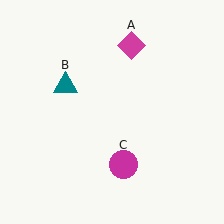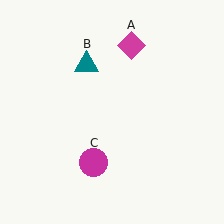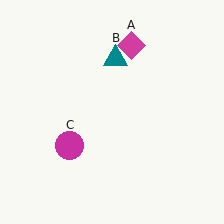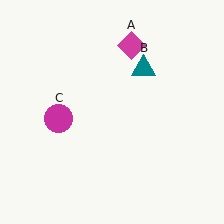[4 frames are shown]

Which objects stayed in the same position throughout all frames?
Magenta diamond (object A) remained stationary.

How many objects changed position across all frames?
2 objects changed position: teal triangle (object B), magenta circle (object C).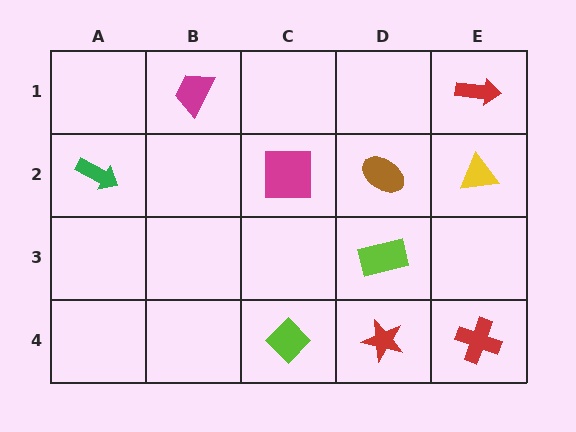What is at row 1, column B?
A magenta trapezoid.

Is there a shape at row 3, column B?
No, that cell is empty.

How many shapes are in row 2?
4 shapes.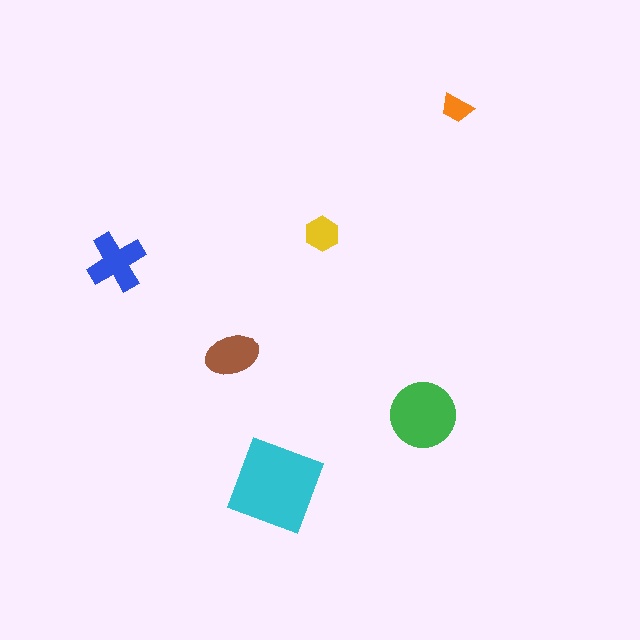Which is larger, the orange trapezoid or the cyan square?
The cyan square.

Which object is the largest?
The cyan square.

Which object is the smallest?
The orange trapezoid.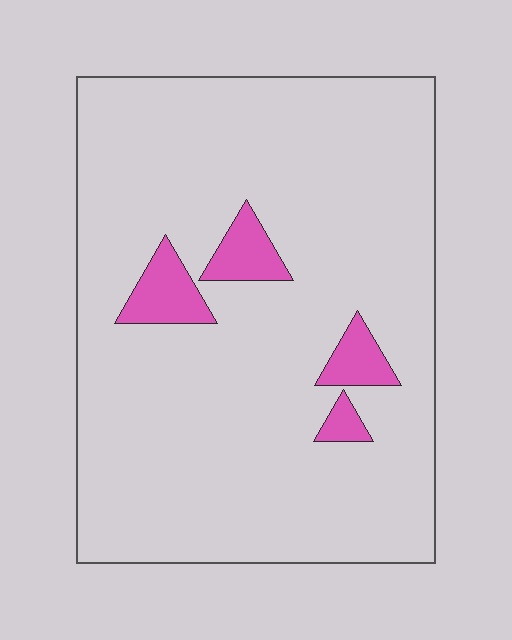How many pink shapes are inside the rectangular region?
4.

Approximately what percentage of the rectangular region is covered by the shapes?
Approximately 10%.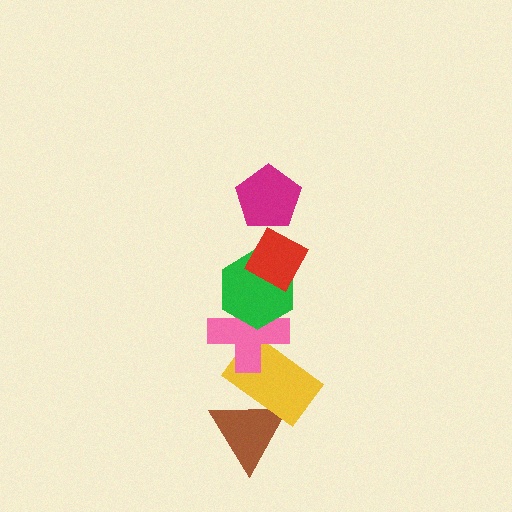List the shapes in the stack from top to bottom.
From top to bottom: the magenta pentagon, the red diamond, the green hexagon, the pink cross, the yellow rectangle, the brown triangle.